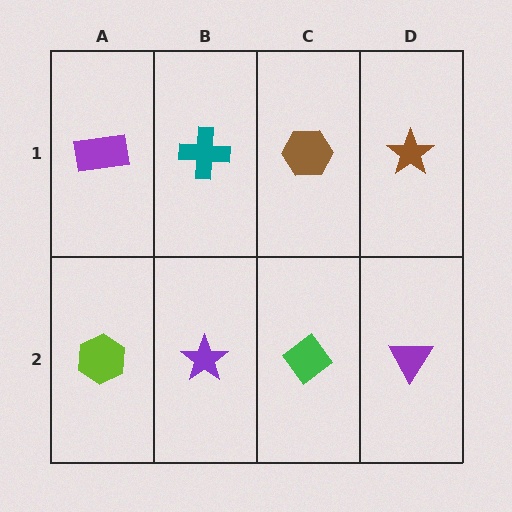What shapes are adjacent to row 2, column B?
A teal cross (row 1, column B), a lime hexagon (row 2, column A), a green diamond (row 2, column C).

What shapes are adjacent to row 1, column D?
A purple triangle (row 2, column D), a brown hexagon (row 1, column C).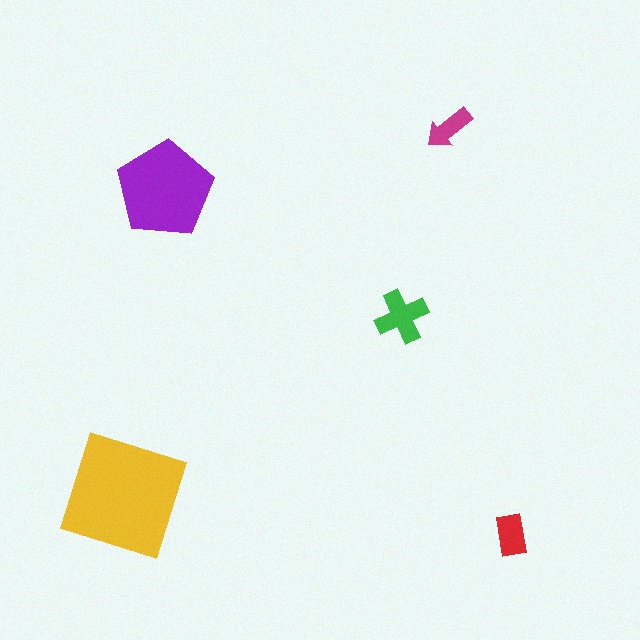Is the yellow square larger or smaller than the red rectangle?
Larger.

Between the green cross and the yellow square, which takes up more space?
The yellow square.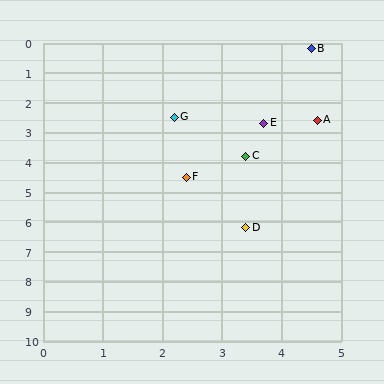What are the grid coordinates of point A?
Point A is at approximately (4.6, 2.6).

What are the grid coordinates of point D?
Point D is at approximately (3.4, 6.2).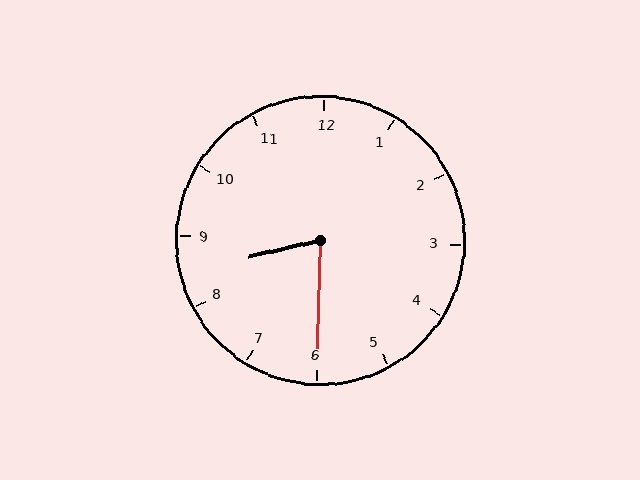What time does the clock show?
8:30.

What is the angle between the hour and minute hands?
Approximately 75 degrees.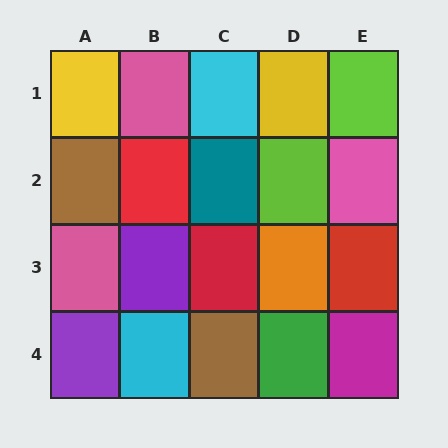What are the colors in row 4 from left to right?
Purple, cyan, brown, green, magenta.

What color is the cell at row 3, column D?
Orange.